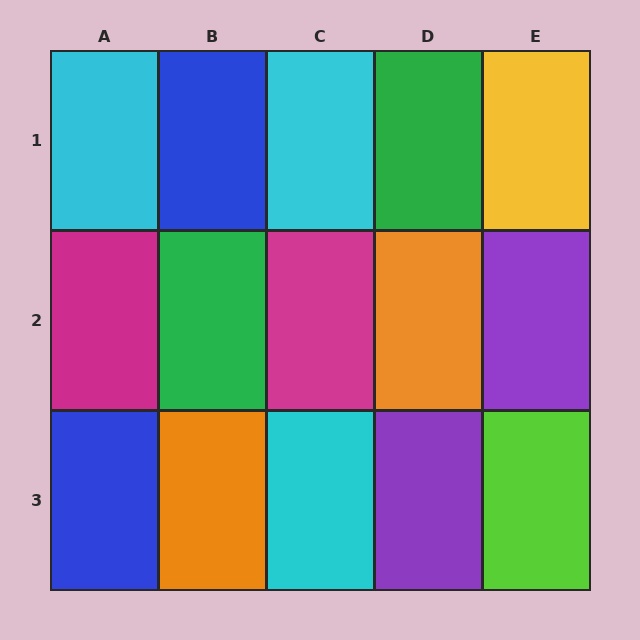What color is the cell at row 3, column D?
Purple.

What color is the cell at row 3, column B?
Orange.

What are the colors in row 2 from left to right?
Magenta, green, magenta, orange, purple.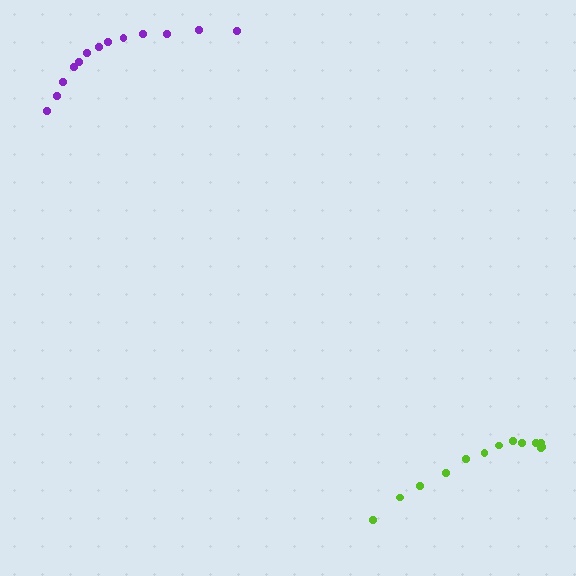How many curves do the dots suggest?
There are 2 distinct paths.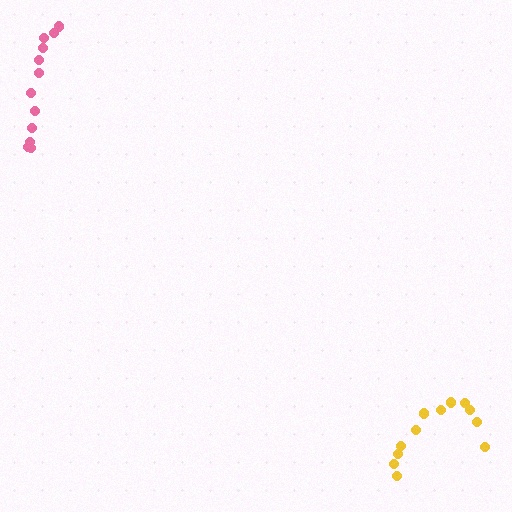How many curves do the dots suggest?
There are 2 distinct paths.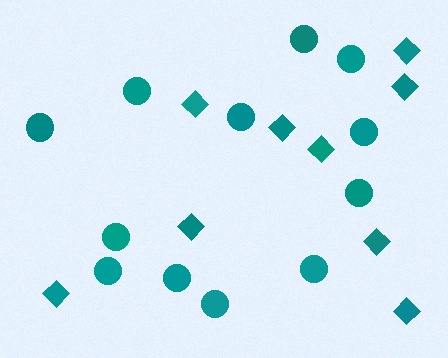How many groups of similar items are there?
There are 2 groups: one group of circles (12) and one group of diamonds (9).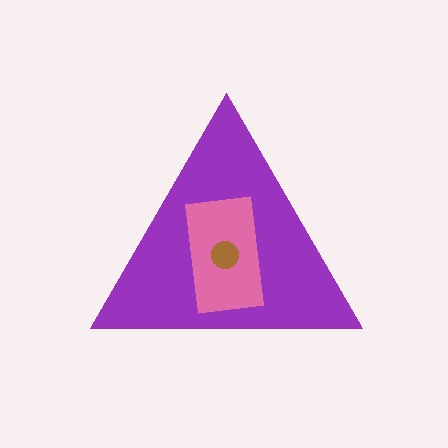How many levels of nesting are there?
3.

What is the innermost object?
The brown circle.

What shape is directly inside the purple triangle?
The pink rectangle.